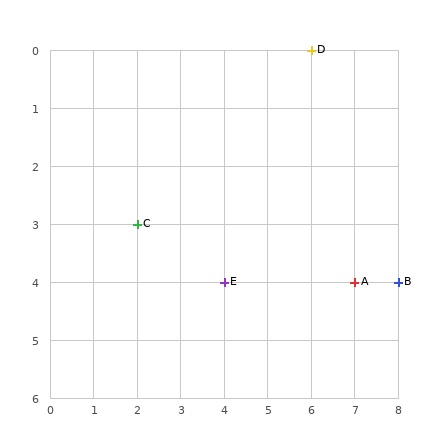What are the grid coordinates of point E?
Point E is at grid coordinates (4, 4).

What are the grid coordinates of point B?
Point B is at grid coordinates (8, 4).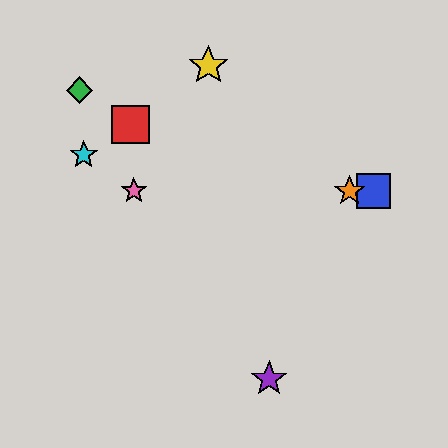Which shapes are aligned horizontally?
The blue square, the orange star, the pink star are aligned horizontally.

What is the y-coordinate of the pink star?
The pink star is at y≈191.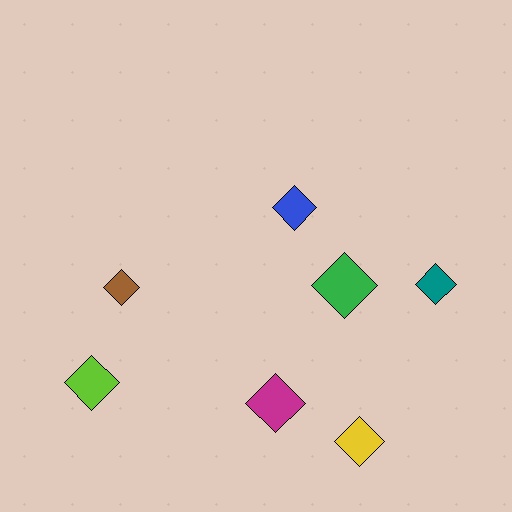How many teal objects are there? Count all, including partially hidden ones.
There is 1 teal object.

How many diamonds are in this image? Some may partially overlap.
There are 7 diamonds.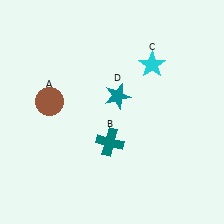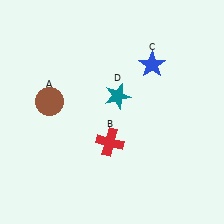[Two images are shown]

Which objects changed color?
B changed from teal to red. C changed from cyan to blue.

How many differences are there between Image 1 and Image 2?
There are 2 differences between the two images.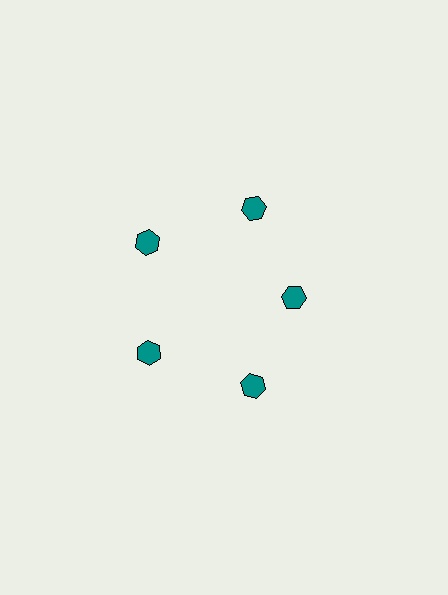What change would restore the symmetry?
The symmetry would be restored by moving it outward, back onto the ring so that all 5 hexagons sit at equal angles and equal distance from the center.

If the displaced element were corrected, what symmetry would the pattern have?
It would have 5-fold rotational symmetry — the pattern would map onto itself every 72 degrees.